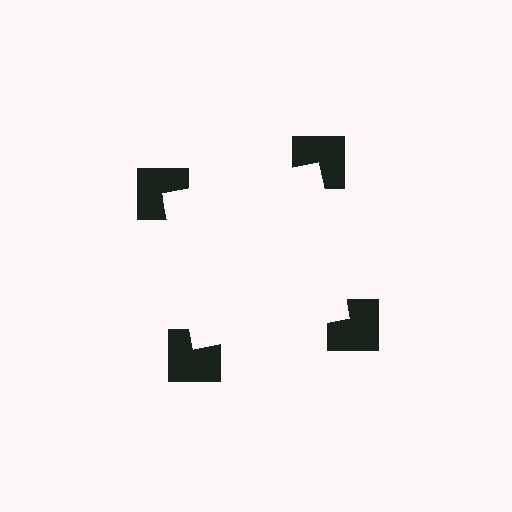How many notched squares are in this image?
There are 4 — one at each vertex of the illusory square.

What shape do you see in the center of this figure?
An illusory square — its edges are inferred from the aligned wedge cuts in the notched squares, not physically drawn.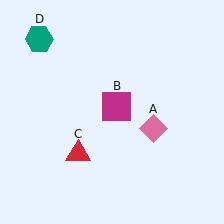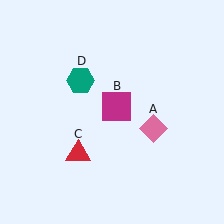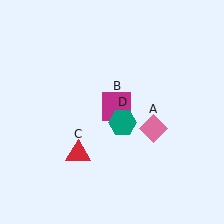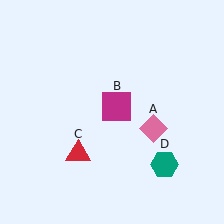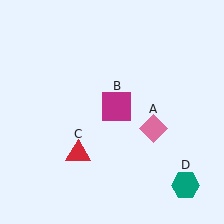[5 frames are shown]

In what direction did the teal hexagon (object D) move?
The teal hexagon (object D) moved down and to the right.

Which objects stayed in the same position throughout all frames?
Pink diamond (object A) and magenta square (object B) and red triangle (object C) remained stationary.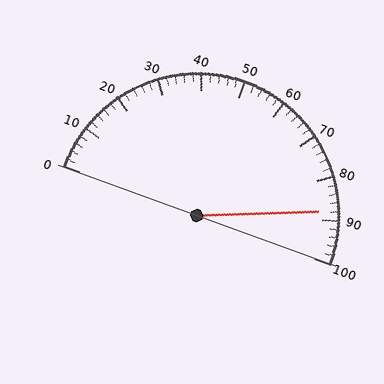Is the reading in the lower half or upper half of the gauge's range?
The reading is in the upper half of the range (0 to 100).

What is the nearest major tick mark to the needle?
The nearest major tick mark is 90.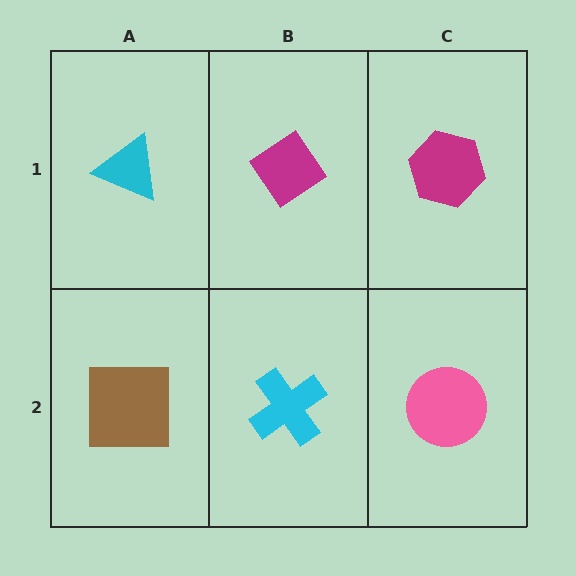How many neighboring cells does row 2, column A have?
2.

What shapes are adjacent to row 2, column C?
A magenta hexagon (row 1, column C), a cyan cross (row 2, column B).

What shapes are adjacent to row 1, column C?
A pink circle (row 2, column C), a magenta diamond (row 1, column B).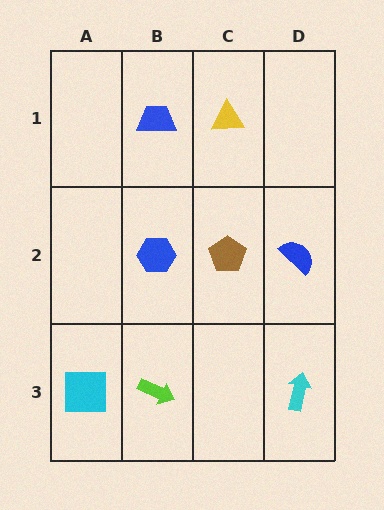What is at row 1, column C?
A yellow triangle.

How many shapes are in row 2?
3 shapes.